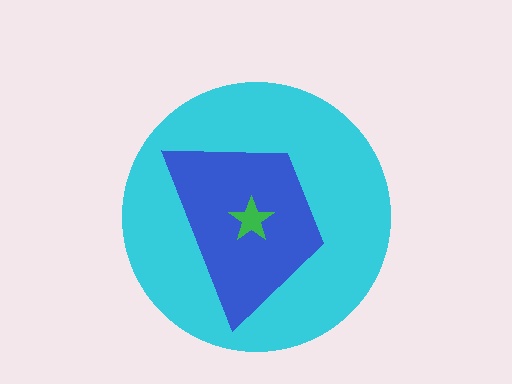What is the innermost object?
The green star.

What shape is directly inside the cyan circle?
The blue trapezoid.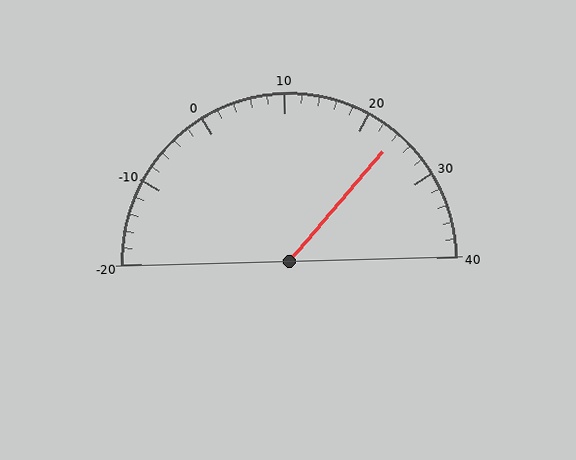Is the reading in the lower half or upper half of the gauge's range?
The reading is in the upper half of the range (-20 to 40).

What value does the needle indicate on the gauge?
The needle indicates approximately 24.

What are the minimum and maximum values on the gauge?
The gauge ranges from -20 to 40.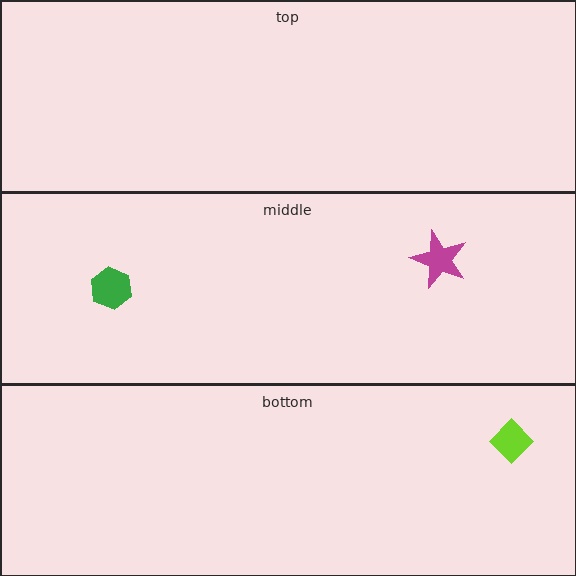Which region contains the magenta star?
The middle region.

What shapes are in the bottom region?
The lime diamond.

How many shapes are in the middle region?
2.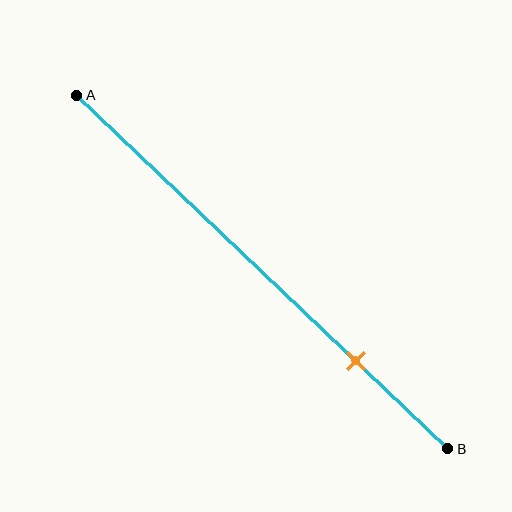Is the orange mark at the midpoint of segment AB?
No, the mark is at about 75% from A, not at the 50% midpoint.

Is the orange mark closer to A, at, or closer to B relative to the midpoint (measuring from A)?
The orange mark is closer to point B than the midpoint of segment AB.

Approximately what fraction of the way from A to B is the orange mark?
The orange mark is approximately 75% of the way from A to B.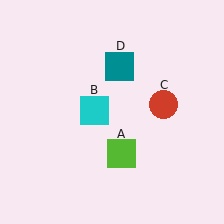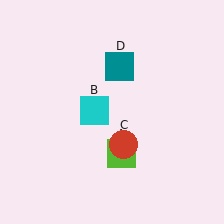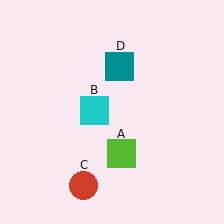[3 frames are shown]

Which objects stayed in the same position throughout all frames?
Lime square (object A) and cyan square (object B) and teal square (object D) remained stationary.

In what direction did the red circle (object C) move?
The red circle (object C) moved down and to the left.